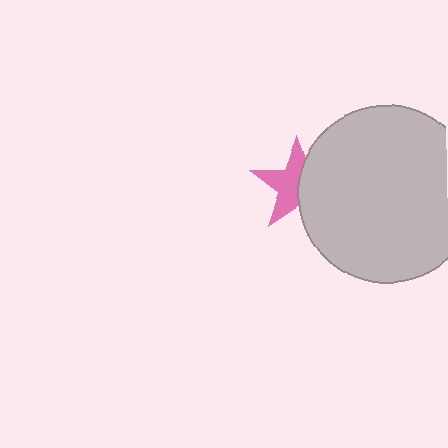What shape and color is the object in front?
The object in front is a light gray circle.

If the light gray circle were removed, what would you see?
You would see the complete pink star.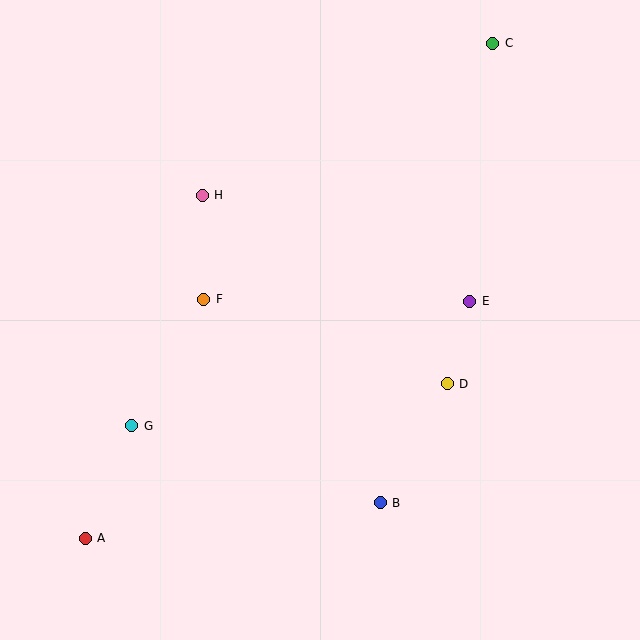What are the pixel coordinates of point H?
Point H is at (202, 195).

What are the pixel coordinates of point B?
Point B is at (380, 503).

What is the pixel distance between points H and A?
The distance between H and A is 363 pixels.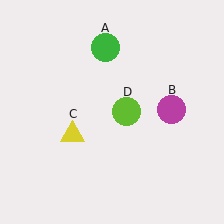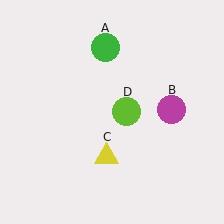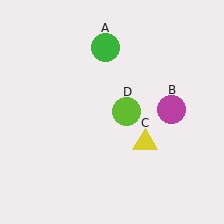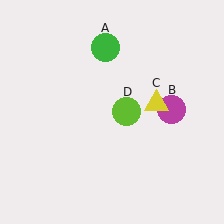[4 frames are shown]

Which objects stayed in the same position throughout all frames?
Green circle (object A) and magenta circle (object B) and lime circle (object D) remained stationary.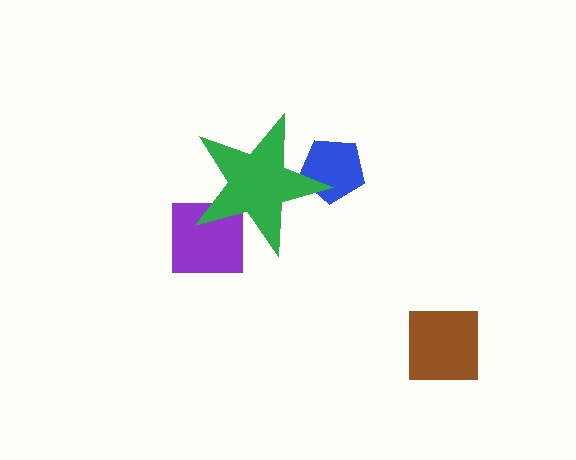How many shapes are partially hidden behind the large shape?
2 shapes are partially hidden.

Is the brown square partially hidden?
No, the brown square is fully visible.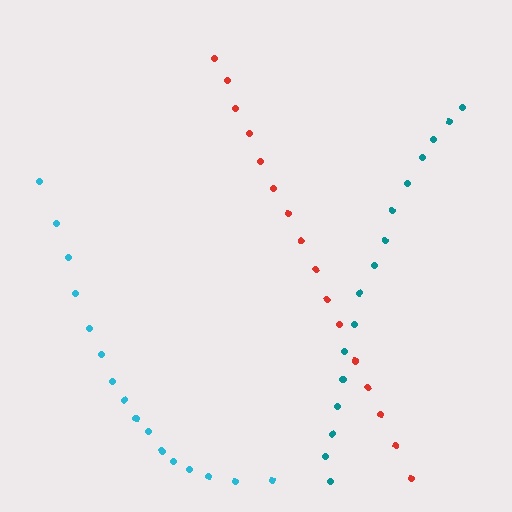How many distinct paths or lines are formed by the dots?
There are 3 distinct paths.